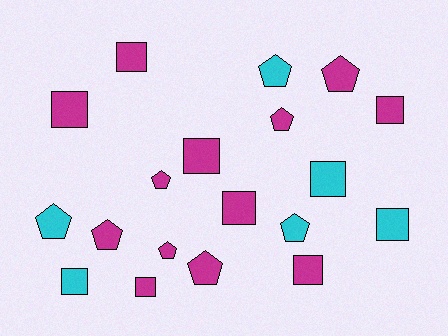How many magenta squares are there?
There are 7 magenta squares.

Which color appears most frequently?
Magenta, with 13 objects.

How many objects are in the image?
There are 19 objects.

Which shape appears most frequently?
Square, with 10 objects.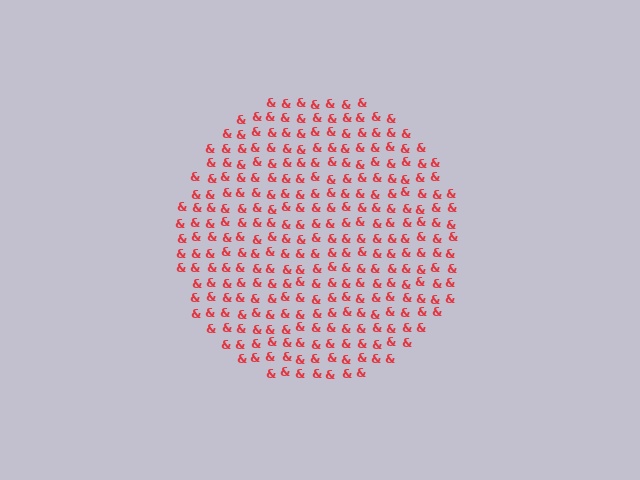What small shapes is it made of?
It is made of small ampersands.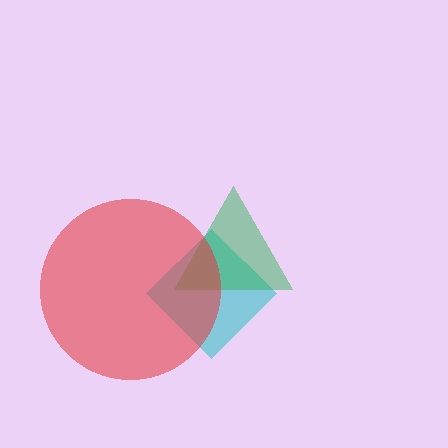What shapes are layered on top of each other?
The layered shapes are: a cyan diamond, a green triangle, a red circle.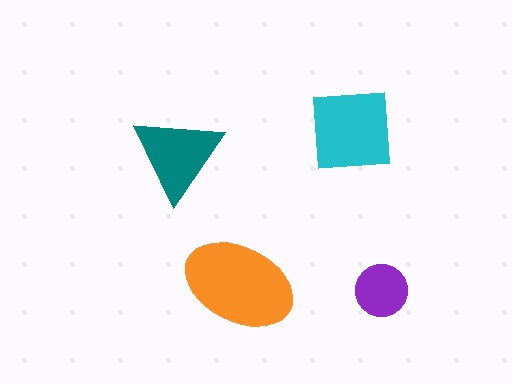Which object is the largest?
The orange ellipse.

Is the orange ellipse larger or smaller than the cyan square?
Larger.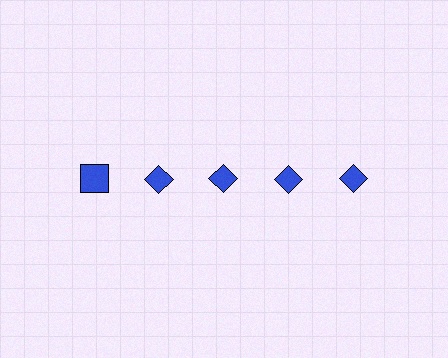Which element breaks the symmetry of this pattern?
The blue square in the top row, leftmost column breaks the symmetry. All other shapes are blue diamonds.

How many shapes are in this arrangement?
There are 5 shapes arranged in a grid pattern.